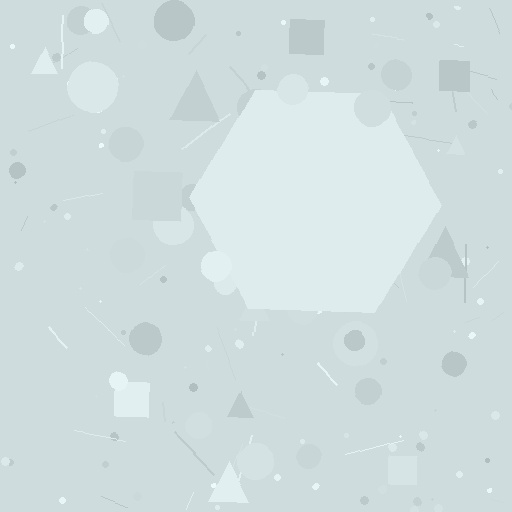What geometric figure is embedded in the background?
A hexagon is embedded in the background.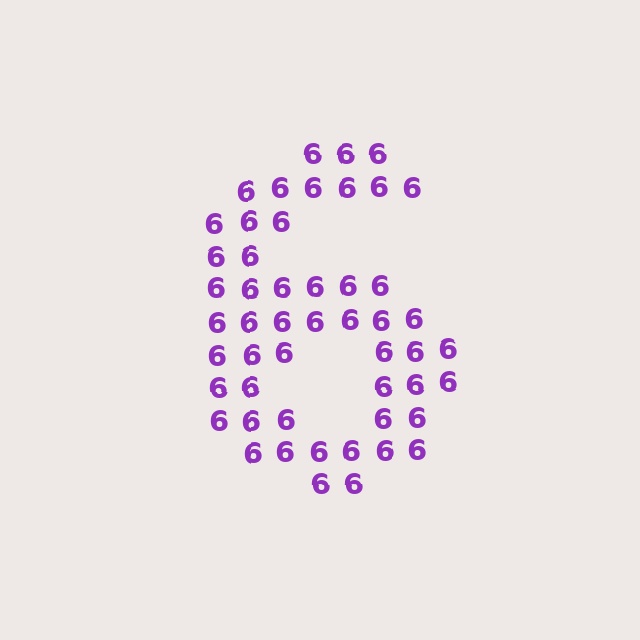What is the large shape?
The large shape is the digit 6.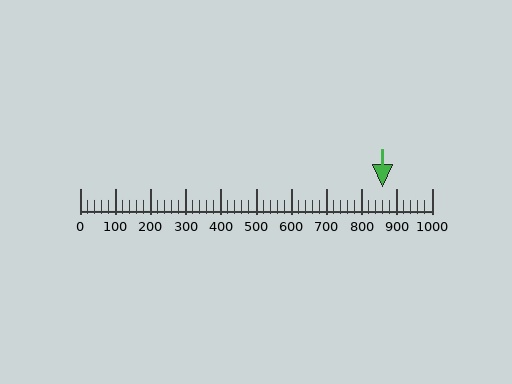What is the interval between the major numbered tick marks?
The major tick marks are spaced 100 units apart.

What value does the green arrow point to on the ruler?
The green arrow points to approximately 860.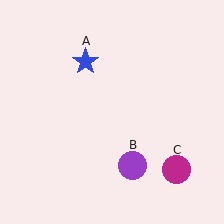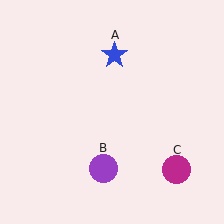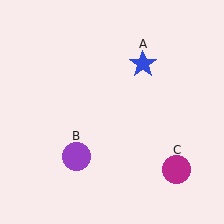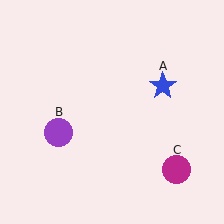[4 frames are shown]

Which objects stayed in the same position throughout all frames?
Magenta circle (object C) remained stationary.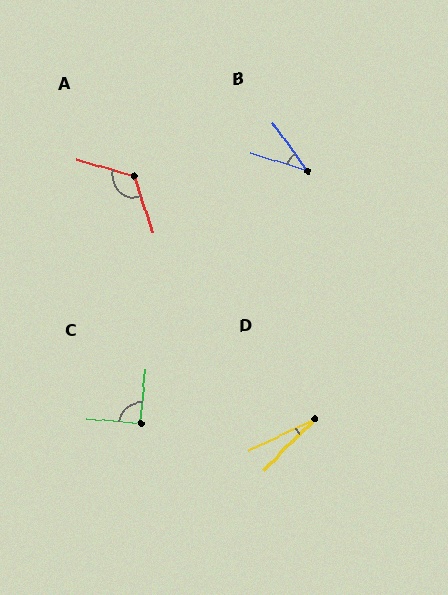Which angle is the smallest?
D, at approximately 19 degrees.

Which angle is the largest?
A, at approximately 125 degrees.